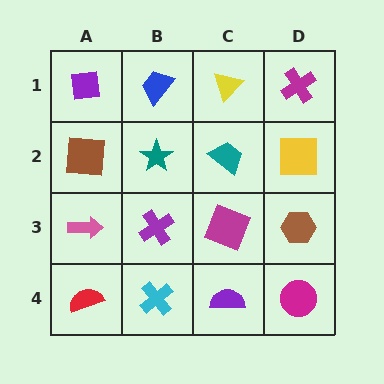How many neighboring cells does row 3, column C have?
4.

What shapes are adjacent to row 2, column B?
A blue trapezoid (row 1, column B), a purple cross (row 3, column B), a brown square (row 2, column A), a teal trapezoid (row 2, column C).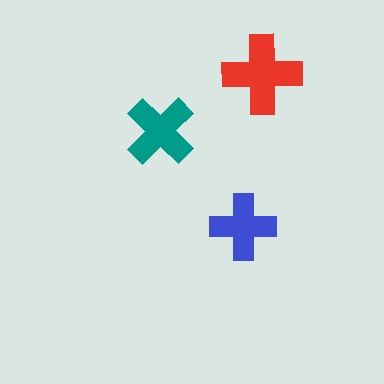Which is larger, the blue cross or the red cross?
The red one.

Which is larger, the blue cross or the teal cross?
The teal one.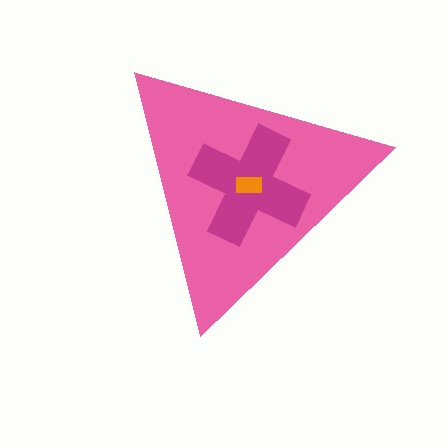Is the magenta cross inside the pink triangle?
Yes.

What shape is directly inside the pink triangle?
The magenta cross.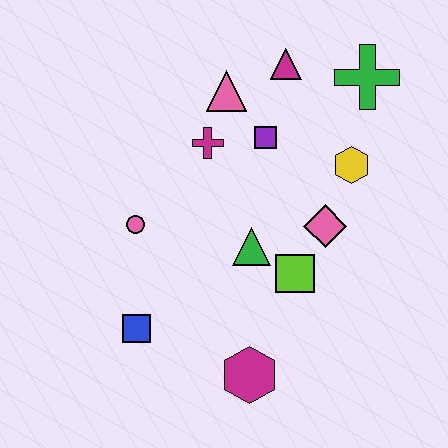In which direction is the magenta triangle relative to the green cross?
The magenta triangle is to the left of the green cross.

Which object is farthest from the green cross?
The blue square is farthest from the green cross.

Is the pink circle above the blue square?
Yes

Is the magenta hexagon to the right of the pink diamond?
No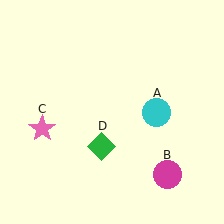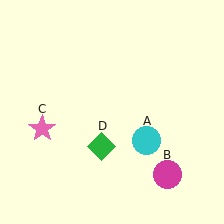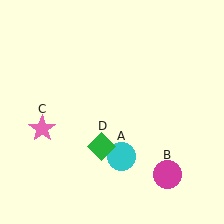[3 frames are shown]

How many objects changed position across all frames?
1 object changed position: cyan circle (object A).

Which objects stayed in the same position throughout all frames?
Magenta circle (object B) and pink star (object C) and green diamond (object D) remained stationary.